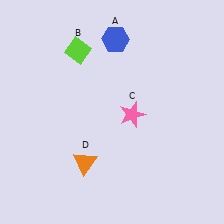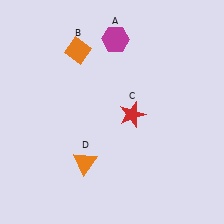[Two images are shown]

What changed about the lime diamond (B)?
In Image 1, B is lime. In Image 2, it changed to orange.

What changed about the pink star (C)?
In Image 1, C is pink. In Image 2, it changed to red.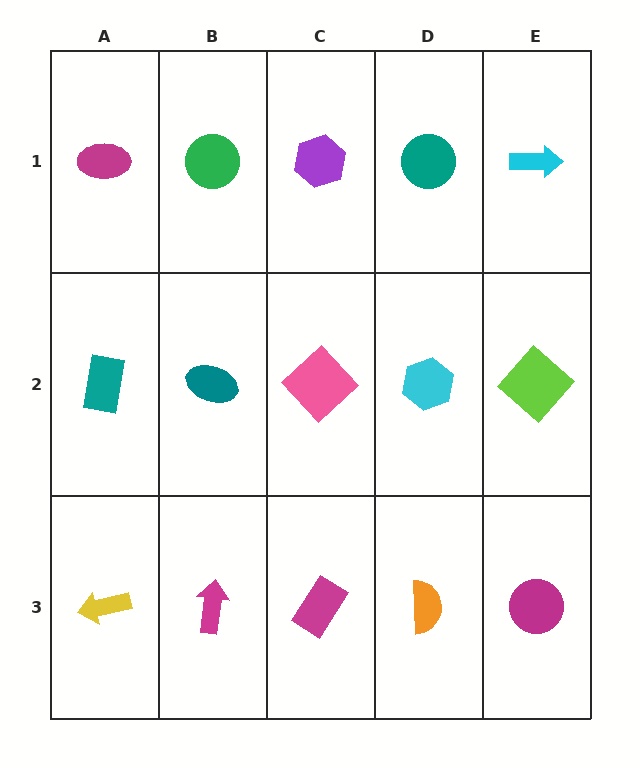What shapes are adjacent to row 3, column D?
A cyan hexagon (row 2, column D), a magenta rectangle (row 3, column C), a magenta circle (row 3, column E).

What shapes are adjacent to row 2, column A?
A magenta ellipse (row 1, column A), a yellow arrow (row 3, column A), a teal ellipse (row 2, column B).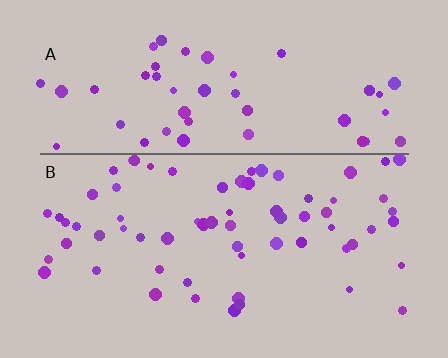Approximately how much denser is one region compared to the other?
Approximately 1.3× — region B over region A.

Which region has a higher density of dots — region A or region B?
B (the bottom).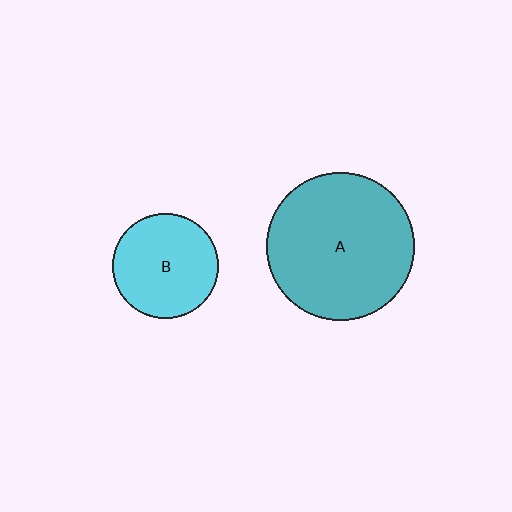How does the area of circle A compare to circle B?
Approximately 2.0 times.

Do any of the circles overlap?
No, none of the circles overlap.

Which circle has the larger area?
Circle A (teal).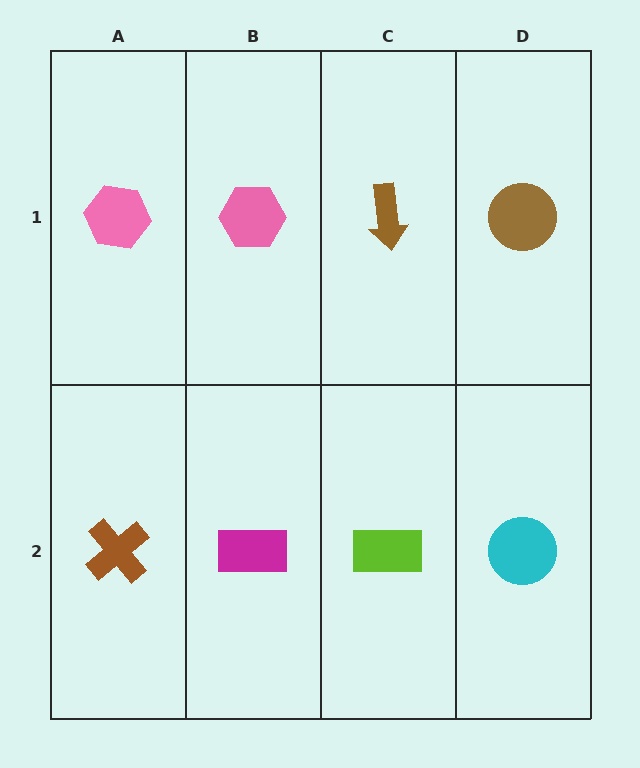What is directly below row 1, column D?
A cyan circle.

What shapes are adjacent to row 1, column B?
A magenta rectangle (row 2, column B), a pink hexagon (row 1, column A), a brown arrow (row 1, column C).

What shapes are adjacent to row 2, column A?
A pink hexagon (row 1, column A), a magenta rectangle (row 2, column B).